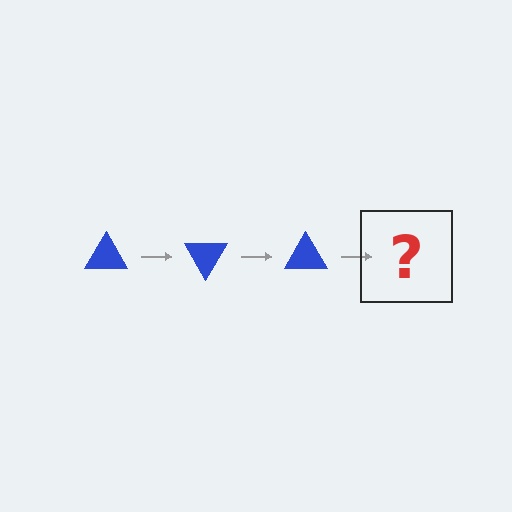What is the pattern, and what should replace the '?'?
The pattern is that the triangle rotates 60 degrees each step. The '?' should be a blue triangle rotated 180 degrees.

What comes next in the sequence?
The next element should be a blue triangle rotated 180 degrees.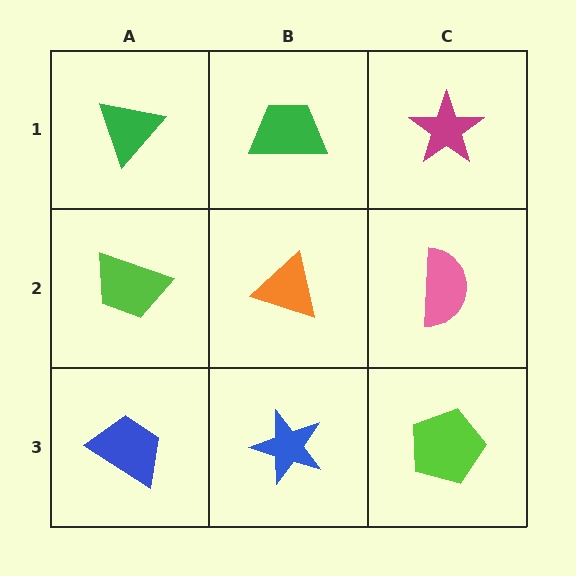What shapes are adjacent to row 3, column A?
A lime trapezoid (row 2, column A), a blue star (row 3, column B).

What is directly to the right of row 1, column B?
A magenta star.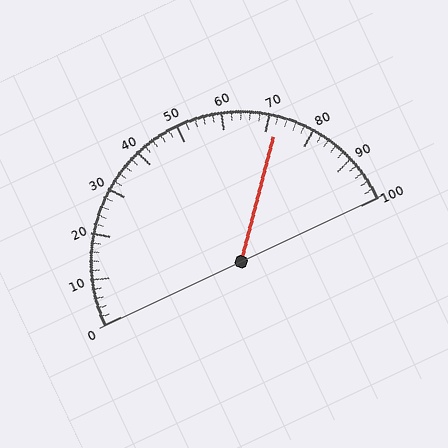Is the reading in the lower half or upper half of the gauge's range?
The reading is in the upper half of the range (0 to 100).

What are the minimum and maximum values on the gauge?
The gauge ranges from 0 to 100.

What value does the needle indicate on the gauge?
The needle indicates approximately 72.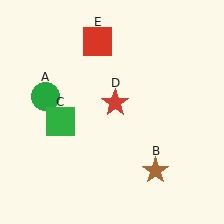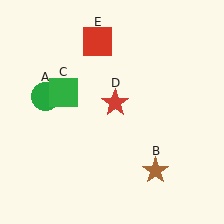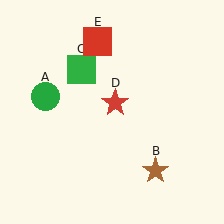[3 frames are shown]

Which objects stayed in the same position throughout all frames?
Green circle (object A) and brown star (object B) and red star (object D) and red square (object E) remained stationary.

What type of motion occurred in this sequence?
The green square (object C) rotated clockwise around the center of the scene.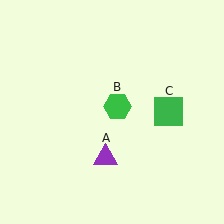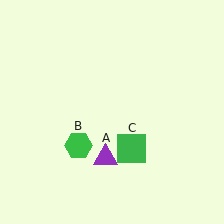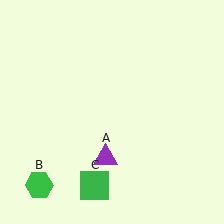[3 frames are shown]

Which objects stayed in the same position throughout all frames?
Purple triangle (object A) remained stationary.